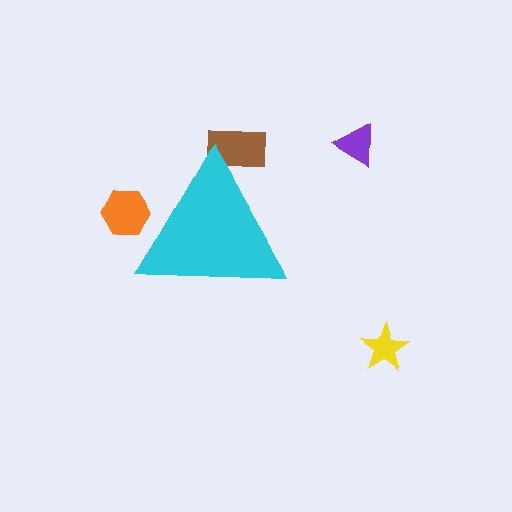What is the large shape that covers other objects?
A cyan triangle.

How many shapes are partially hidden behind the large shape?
2 shapes are partially hidden.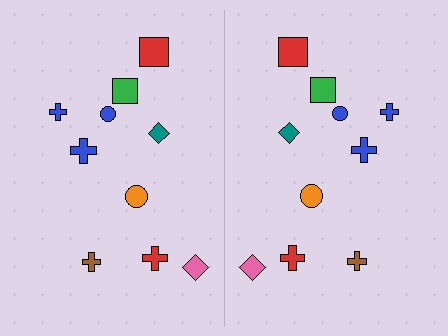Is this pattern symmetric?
Yes, this pattern has bilateral (reflection) symmetry.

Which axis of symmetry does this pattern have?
The pattern has a vertical axis of symmetry running through the center of the image.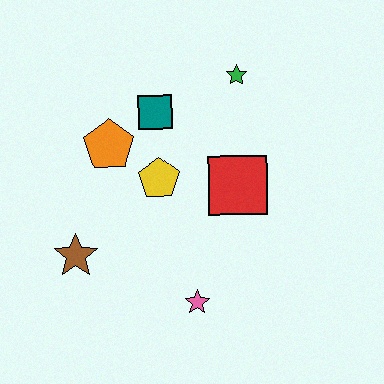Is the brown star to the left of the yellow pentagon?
Yes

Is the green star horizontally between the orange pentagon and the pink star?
No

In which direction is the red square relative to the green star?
The red square is below the green star.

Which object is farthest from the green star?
The brown star is farthest from the green star.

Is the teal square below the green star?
Yes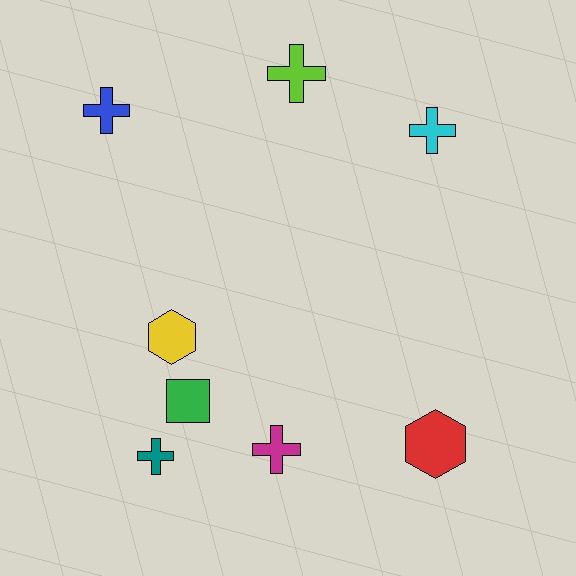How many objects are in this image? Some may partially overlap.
There are 8 objects.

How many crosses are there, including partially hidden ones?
There are 5 crosses.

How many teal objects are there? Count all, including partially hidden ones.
There is 1 teal object.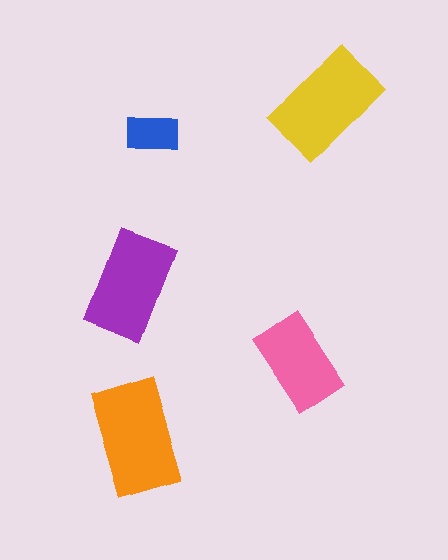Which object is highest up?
The yellow rectangle is topmost.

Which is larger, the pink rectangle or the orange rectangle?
The orange one.